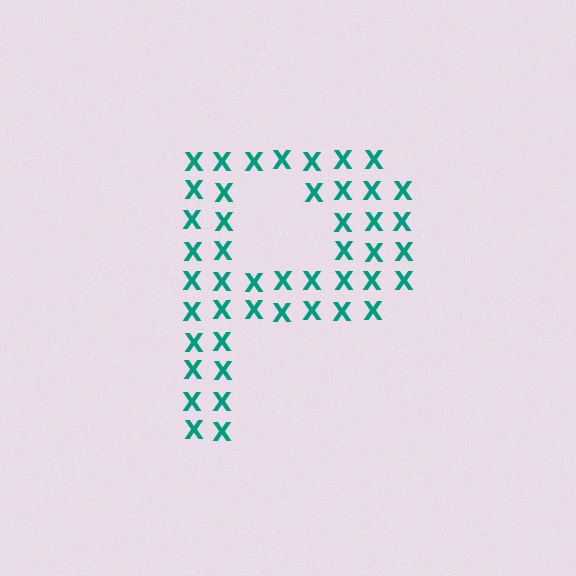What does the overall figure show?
The overall figure shows the letter P.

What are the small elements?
The small elements are letter X's.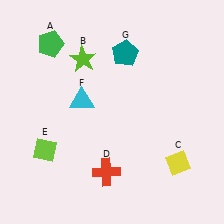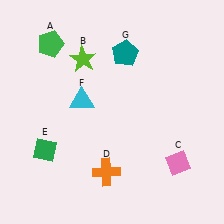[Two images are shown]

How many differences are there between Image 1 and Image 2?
There are 3 differences between the two images.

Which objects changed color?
C changed from yellow to pink. D changed from red to orange. E changed from lime to green.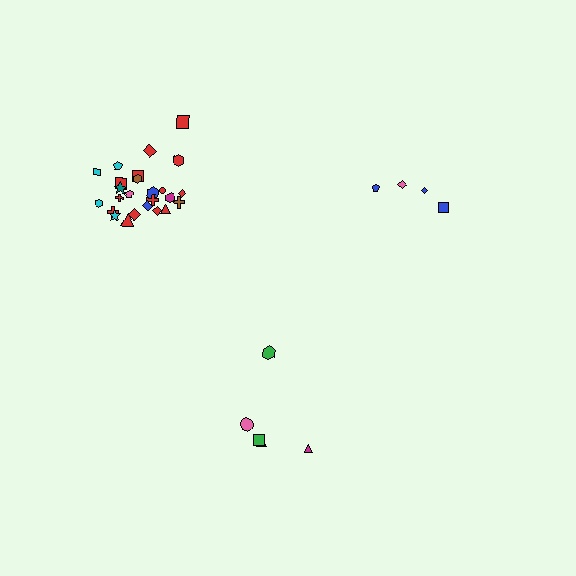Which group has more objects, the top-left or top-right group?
The top-left group.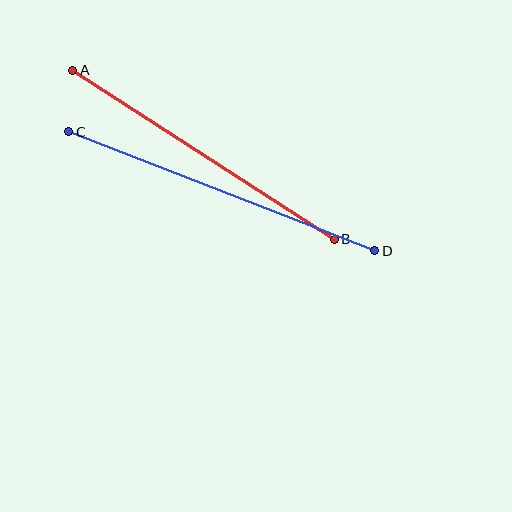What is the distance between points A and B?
The distance is approximately 312 pixels.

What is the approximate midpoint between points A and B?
The midpoint is at approximately (203, 155) pixels.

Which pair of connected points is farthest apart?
Points C and D are farthest apart.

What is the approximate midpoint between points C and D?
The midpoint is at approximately (222, 191) pixels.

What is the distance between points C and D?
The distance is approximately 328 pixels.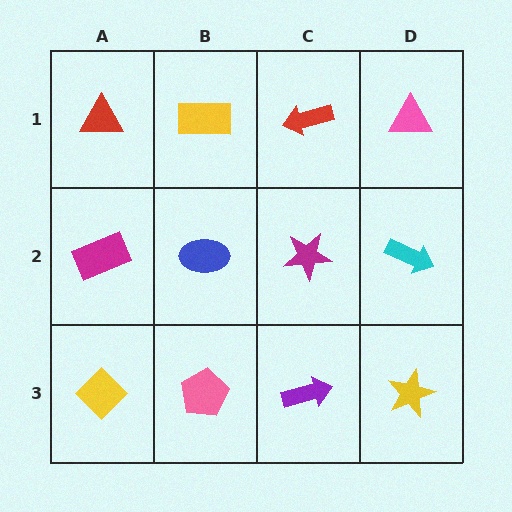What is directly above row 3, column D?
A cyan arrow.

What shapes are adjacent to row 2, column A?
A red triangle (row 1, column A), a yellow diamond (row 3, column A), a blue ellipse (row 2, column B).